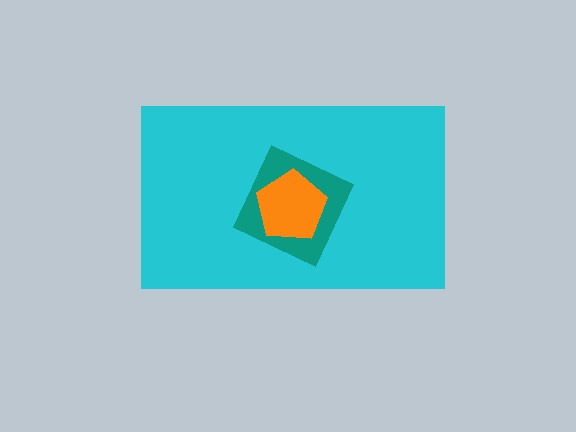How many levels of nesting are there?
3.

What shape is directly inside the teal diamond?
The orange pentagon.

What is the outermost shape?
The cyan rectangle.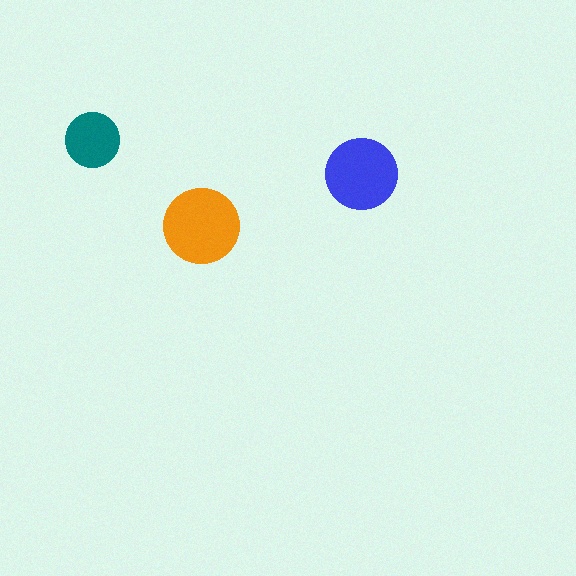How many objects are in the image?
There are 3 objects in the image.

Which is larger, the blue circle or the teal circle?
The blue one.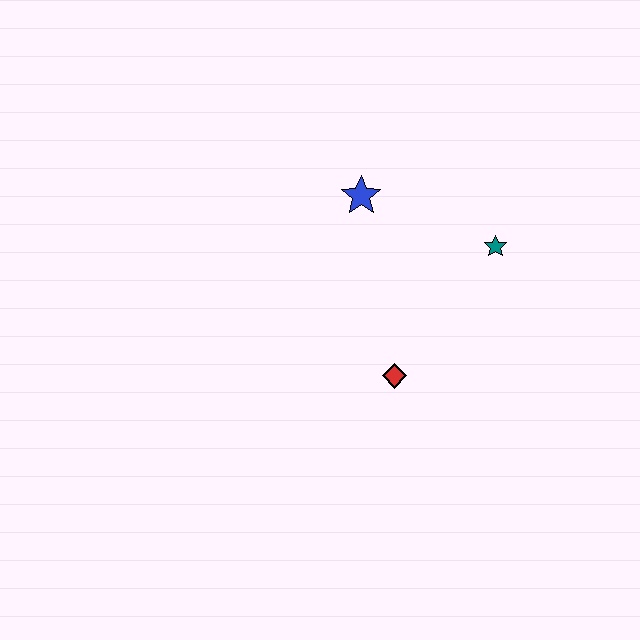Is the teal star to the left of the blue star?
No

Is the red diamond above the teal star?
No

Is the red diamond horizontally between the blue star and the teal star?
Yes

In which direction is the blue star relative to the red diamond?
The blue star is above the red diamond.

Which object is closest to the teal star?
The blue star is closest to the teal star.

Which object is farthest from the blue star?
The red diamond is farthest from the blue star.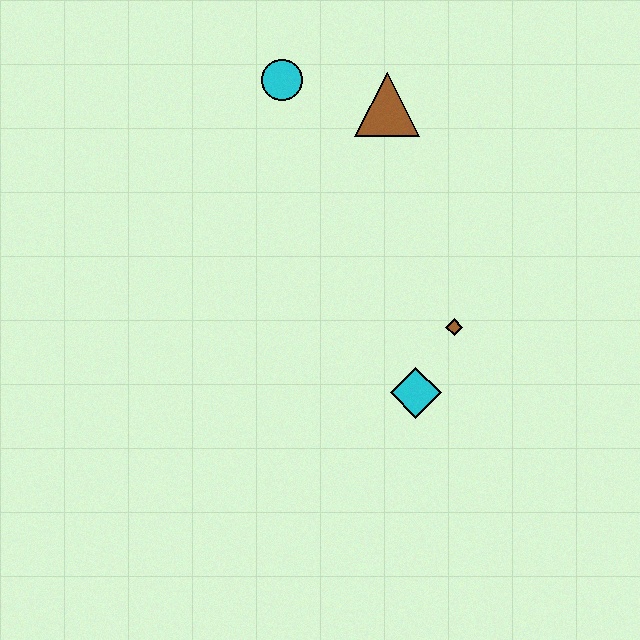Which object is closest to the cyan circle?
The brown triangle is closest to the cyan circle.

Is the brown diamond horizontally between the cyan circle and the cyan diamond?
No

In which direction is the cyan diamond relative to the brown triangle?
The cyan diamond is below the brown triangle.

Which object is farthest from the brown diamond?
The cyan circle is farthest from the brown diamond.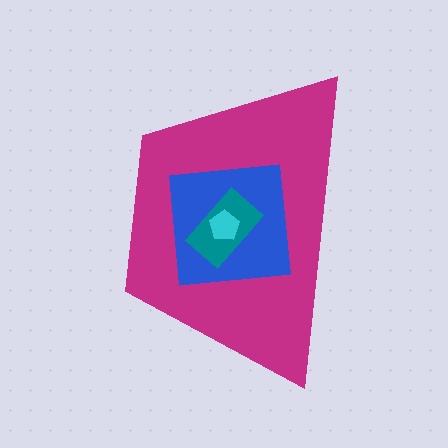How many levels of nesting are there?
4.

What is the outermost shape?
The magenta trapezoid.